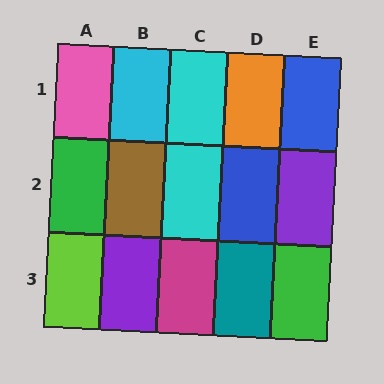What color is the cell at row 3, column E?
Green.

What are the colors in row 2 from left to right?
Green, brown, cyan, blue, purple.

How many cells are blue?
2 cells are blue.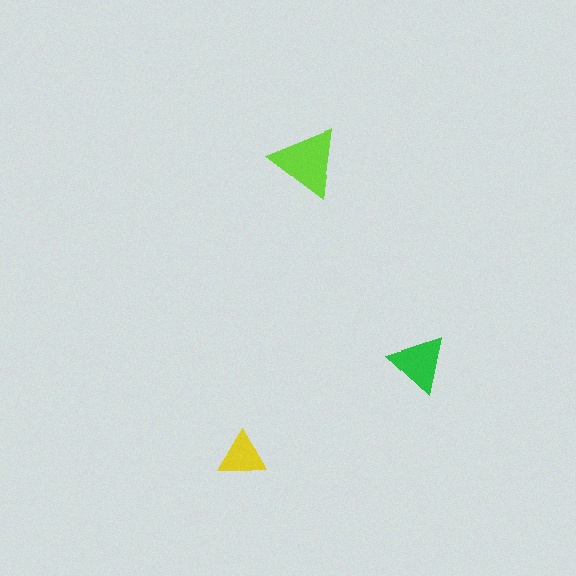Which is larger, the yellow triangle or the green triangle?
The green one.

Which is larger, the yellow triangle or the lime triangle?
The lime one.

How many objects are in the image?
There are 3 objects in the image.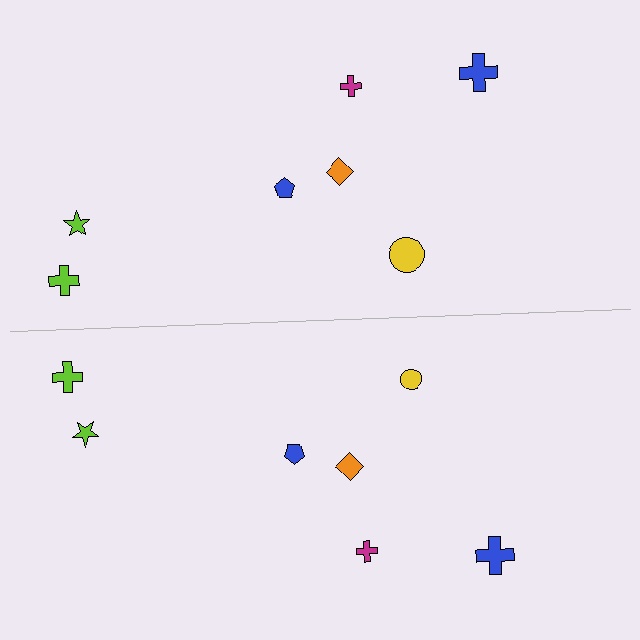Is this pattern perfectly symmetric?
No, the pattern is not perfectly symmetric. The yellow circle on the bottom side has a different size than its mirror counterpart.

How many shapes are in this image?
There are 14 shapes in this image.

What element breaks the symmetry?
The yellow circle on the bottom side has a different size than its mirror counterpart.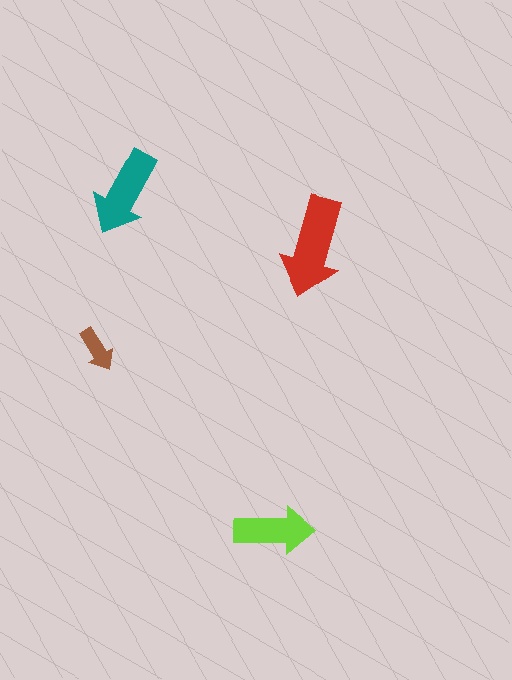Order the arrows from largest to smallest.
the red one, the teal one, the lime one, the brown one.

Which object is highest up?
The teal arrow is topmost.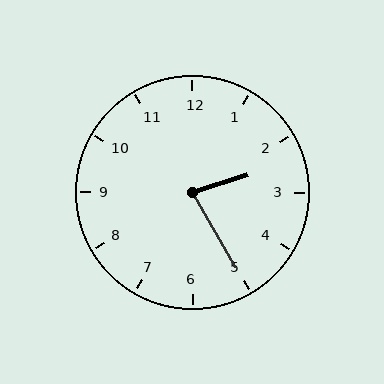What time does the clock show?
2:25.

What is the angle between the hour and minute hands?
Approximately 78 degrees.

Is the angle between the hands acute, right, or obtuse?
It is acute.